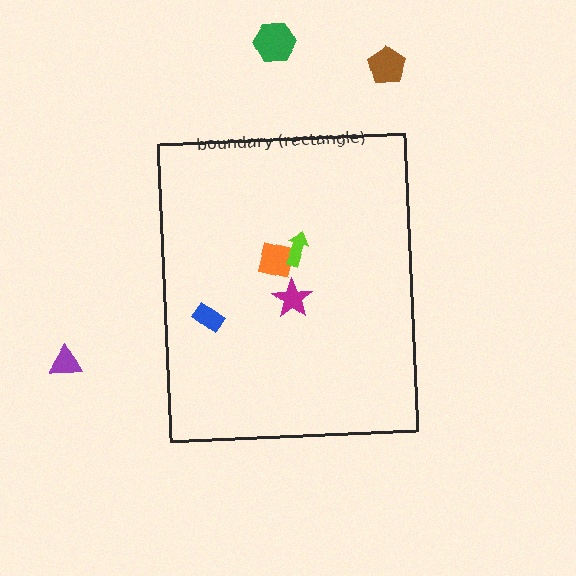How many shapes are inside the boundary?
4 inside, 3 outside.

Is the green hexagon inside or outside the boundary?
Outside.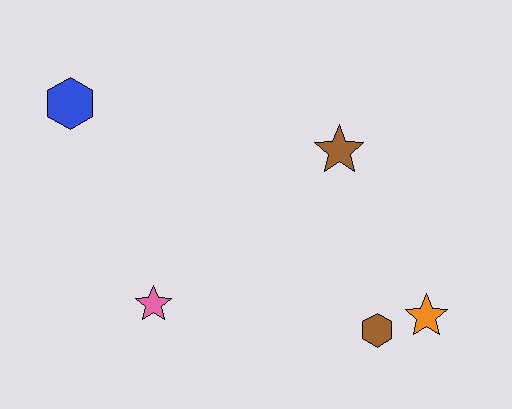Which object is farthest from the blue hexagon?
The orange star is farthest from the blue hexagon.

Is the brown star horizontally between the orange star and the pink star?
Yes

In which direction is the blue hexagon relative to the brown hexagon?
The blue hexagon is to the left of the brown hexagon.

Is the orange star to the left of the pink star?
No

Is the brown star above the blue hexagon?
No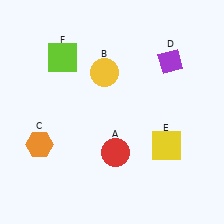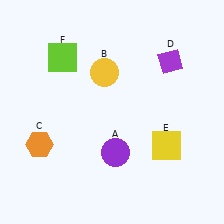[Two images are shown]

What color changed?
The circle (A) changed from red in Image 1 to purple in Image 2.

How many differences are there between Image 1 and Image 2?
There is 1 difference between the two images.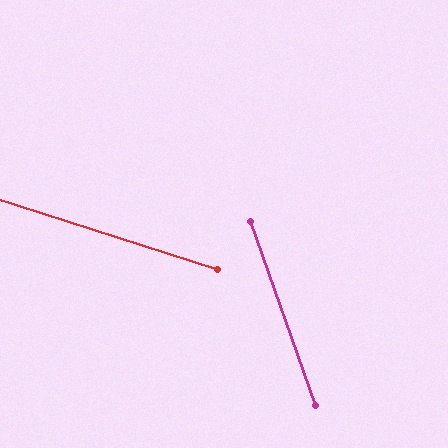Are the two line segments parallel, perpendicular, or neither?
Neither parallel nor perpendicular — they differ by about 53°.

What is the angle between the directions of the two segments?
Approximately 53 degrees.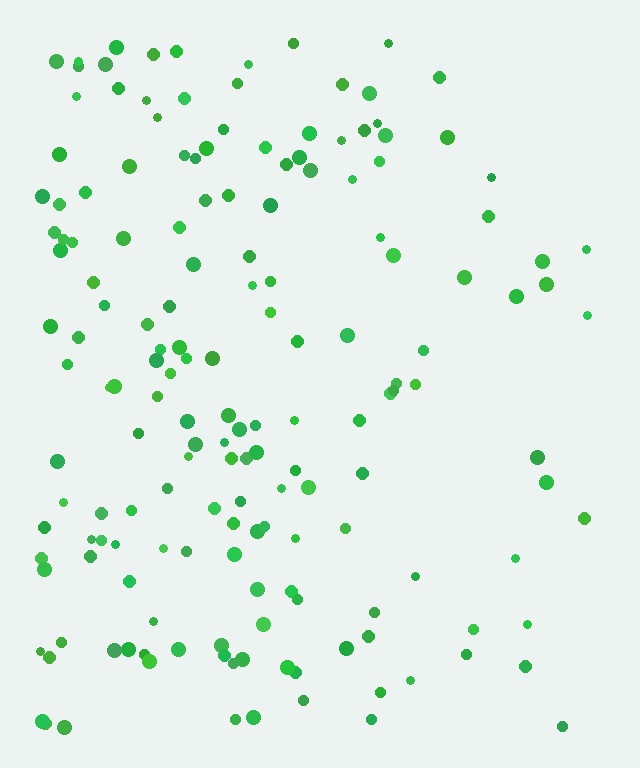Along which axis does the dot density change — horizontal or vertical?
Horizontal.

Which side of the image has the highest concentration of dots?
The left.